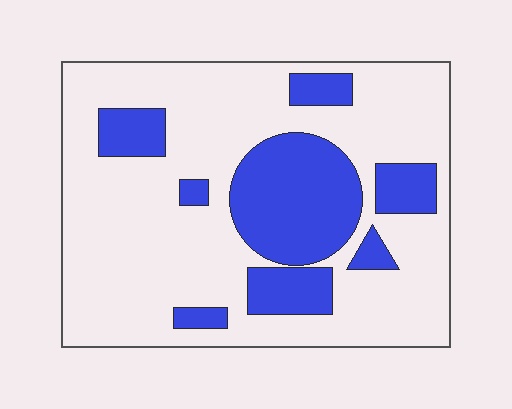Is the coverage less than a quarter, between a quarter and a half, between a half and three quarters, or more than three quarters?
Between a quarter and a half.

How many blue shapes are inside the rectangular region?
8.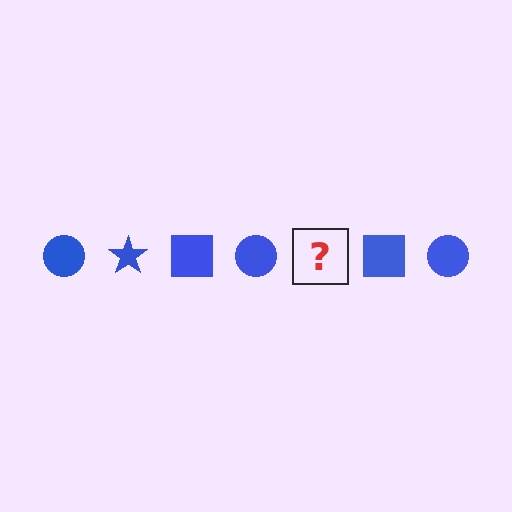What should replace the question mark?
The question mark should be replaced with a blue star.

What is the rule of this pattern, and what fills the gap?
The rule is that the pattern cycles through circle, star, square shapes in blue. The gap should be filled with a blue star.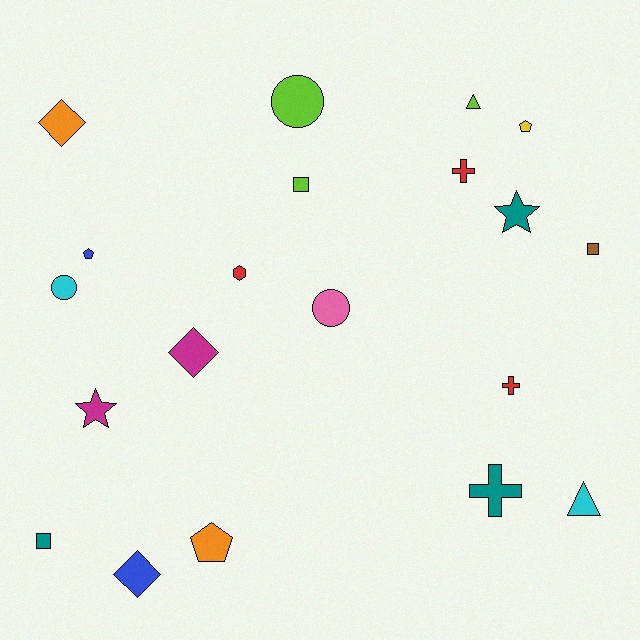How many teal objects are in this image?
There are 3 teal objects.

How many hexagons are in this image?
There is 1 hexagon.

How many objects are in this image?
There are 20 objects.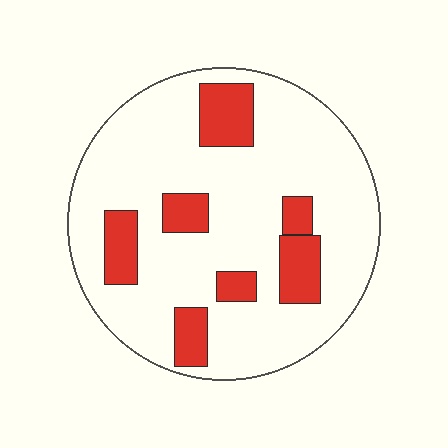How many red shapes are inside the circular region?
7.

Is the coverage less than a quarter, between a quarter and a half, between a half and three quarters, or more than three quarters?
Less than a quarter.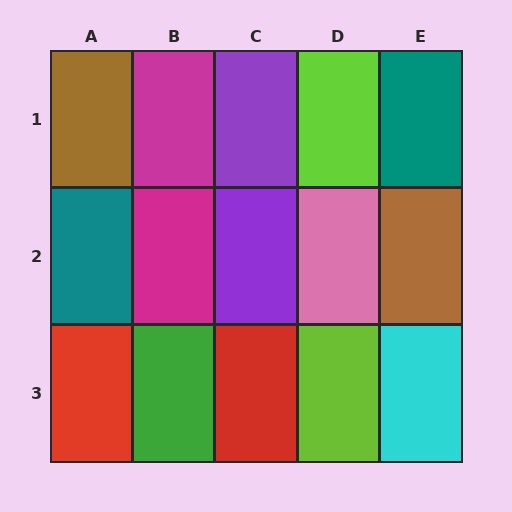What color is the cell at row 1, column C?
Purple.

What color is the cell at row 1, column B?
Magenta.